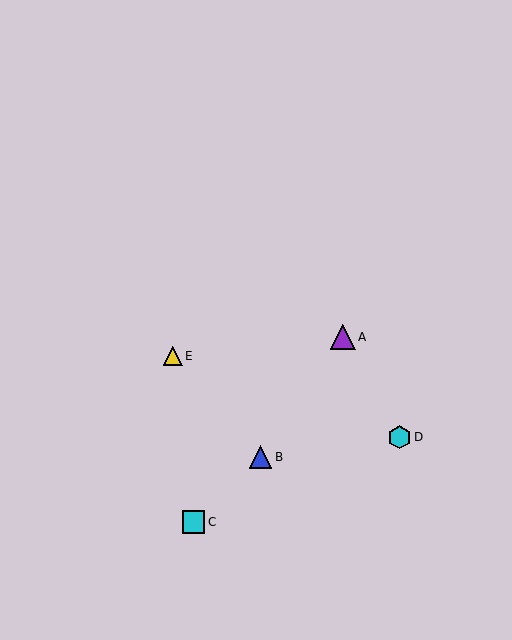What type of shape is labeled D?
Shape D is a cyan hexagon.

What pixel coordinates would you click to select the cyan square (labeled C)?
Click at (194, 522) to select the cyan square C.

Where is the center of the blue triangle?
The center of the blue triangle is at (261, 457).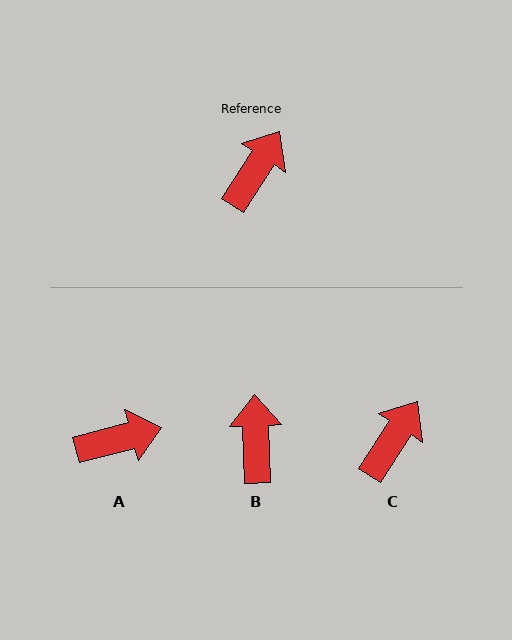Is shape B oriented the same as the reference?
No, it is off by about 35 degrees.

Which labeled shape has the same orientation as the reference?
C.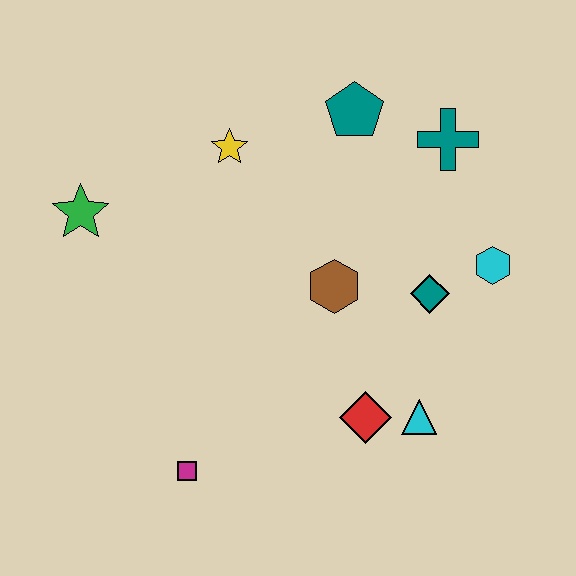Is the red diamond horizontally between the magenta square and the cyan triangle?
Yes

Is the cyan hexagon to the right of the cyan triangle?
Yes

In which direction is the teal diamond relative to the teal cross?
The teal diamond is below the teal cross.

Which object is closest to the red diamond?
The cyan triangle is closest to the red diamond.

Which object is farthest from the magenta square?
The teal cross is farthest from the magenta square.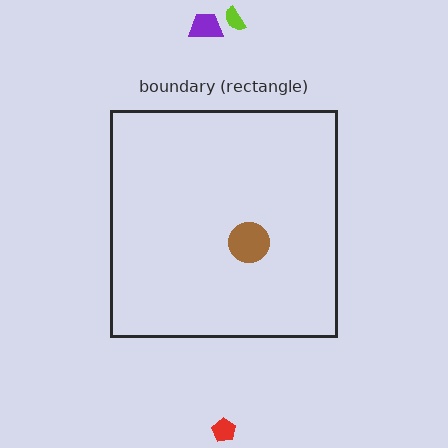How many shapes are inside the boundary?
1 inside, 3 outside.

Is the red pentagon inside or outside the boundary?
Outside.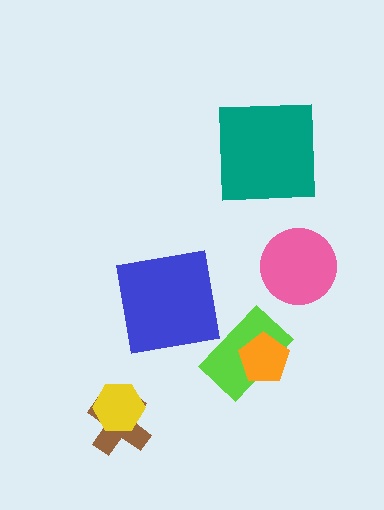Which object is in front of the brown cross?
The yellow hexagon is in front of the brown cross.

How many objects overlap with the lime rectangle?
1 object overlaps with the lime rectangle.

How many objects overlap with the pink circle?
0 objects overlap with the pink circle.